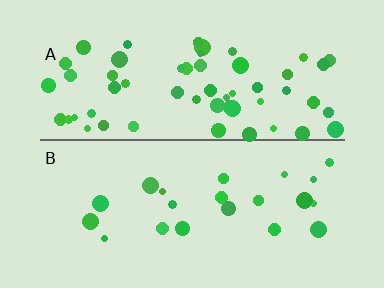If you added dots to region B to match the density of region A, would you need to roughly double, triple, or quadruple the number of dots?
Approximately triple.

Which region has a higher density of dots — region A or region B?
A (the top).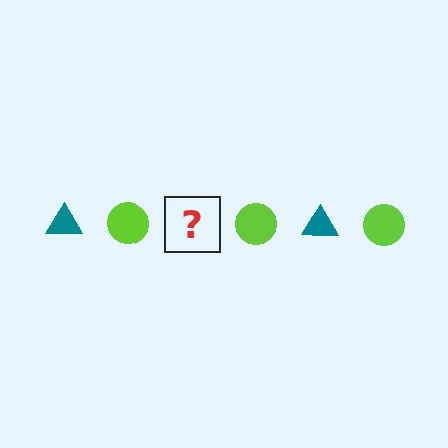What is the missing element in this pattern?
The missing element is a teal triangle.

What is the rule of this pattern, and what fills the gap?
The rule is that the pattern alternates between teal triangle and lime circle. The gap should be filled with a teal triangle.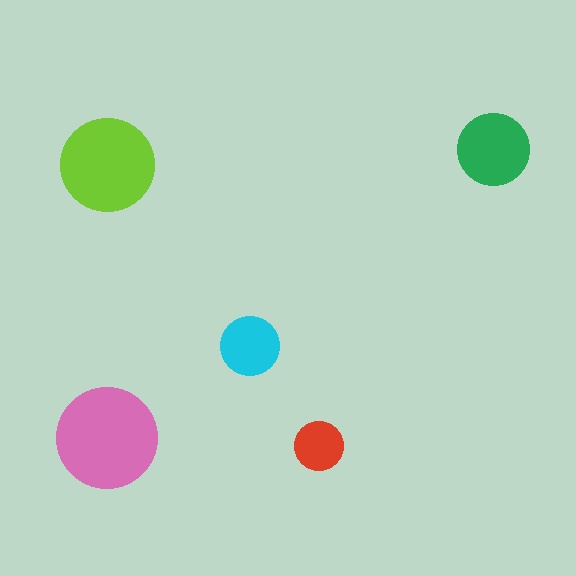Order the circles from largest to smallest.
the pink one, the lime one, the green one, the cyan one, the red one.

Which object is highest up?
The green circle is topmost.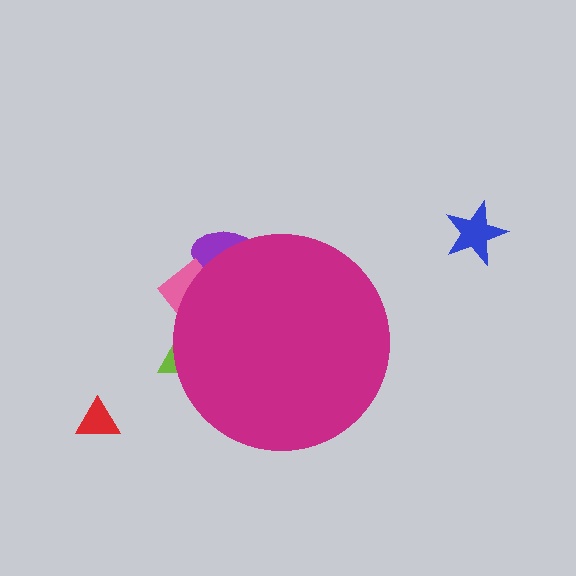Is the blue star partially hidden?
No, the blue star is fully visible.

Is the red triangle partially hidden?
No, the red triangle is fully visible.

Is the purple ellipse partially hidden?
Yes, the purple ellipse is partially hidden behind the magenta circle.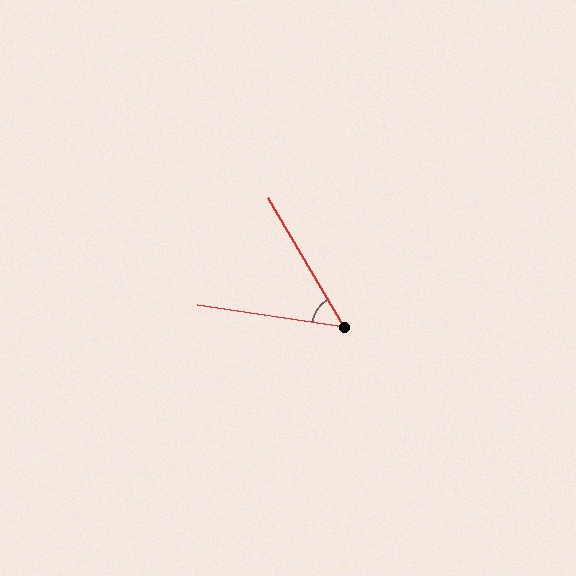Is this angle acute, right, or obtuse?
It is acute.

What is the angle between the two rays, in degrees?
Approximately 51 degrees.